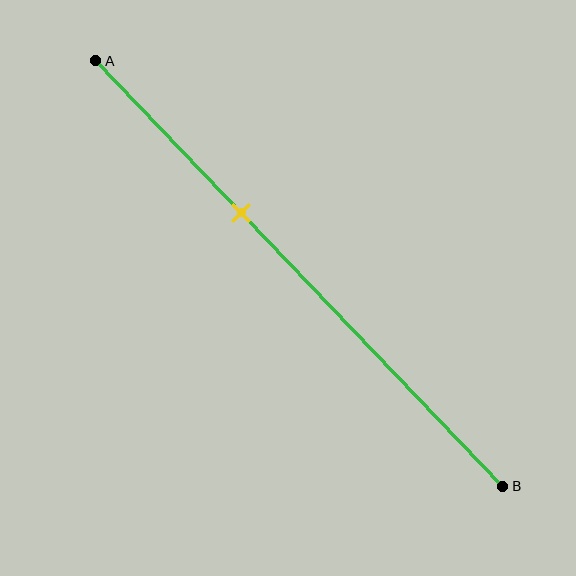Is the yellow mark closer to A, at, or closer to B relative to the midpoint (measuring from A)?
The yellow mark is closer to point A than the midpoint of segment AB.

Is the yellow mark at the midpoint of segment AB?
No, the mark is at about 35% from A, not at the 50% midpoint.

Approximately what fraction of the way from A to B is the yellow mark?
The yellow mark is approximately 35% of the way from A to B.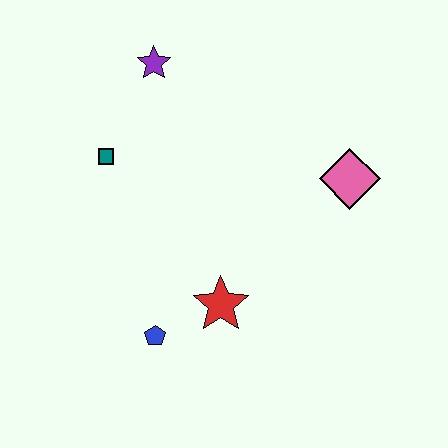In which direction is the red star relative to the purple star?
The red star is below the purple star.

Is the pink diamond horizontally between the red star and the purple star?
No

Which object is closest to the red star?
The blue pentagon is closest to the red star.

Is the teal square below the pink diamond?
No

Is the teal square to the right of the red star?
No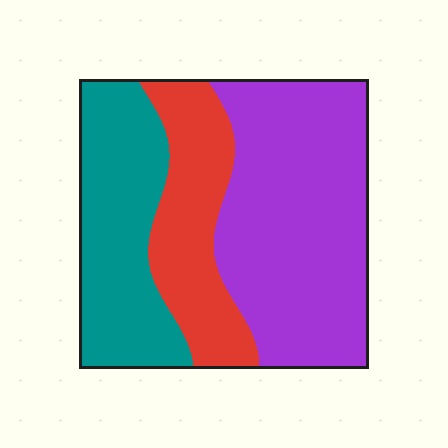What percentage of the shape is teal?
Teal covers about 30% of the shape.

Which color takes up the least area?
Red, at roughly 25%.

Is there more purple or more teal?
Purple.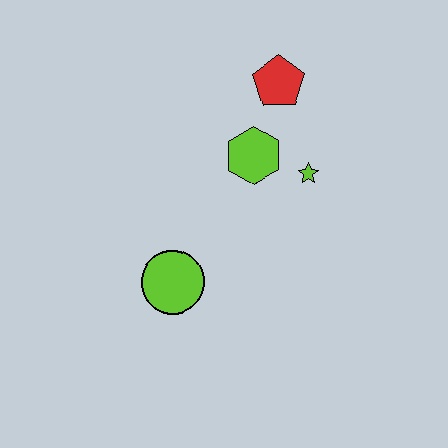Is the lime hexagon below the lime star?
No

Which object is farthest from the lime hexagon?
The lime circle is farthest from the lime hexagon.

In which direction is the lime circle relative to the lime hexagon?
The lime circle is below the lime hexagon.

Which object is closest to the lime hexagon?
The lime star is closest to the lime hexagon.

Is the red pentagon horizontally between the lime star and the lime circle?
Yes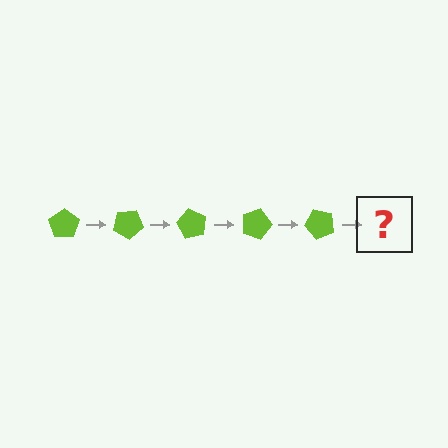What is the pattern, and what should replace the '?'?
The pattern is that the pentagon rotates 30 degrees each step. The '?' should be a lime pentagon rotated 150 degrees.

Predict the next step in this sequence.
The next step is a lime pentagon rotated 150 degrees.